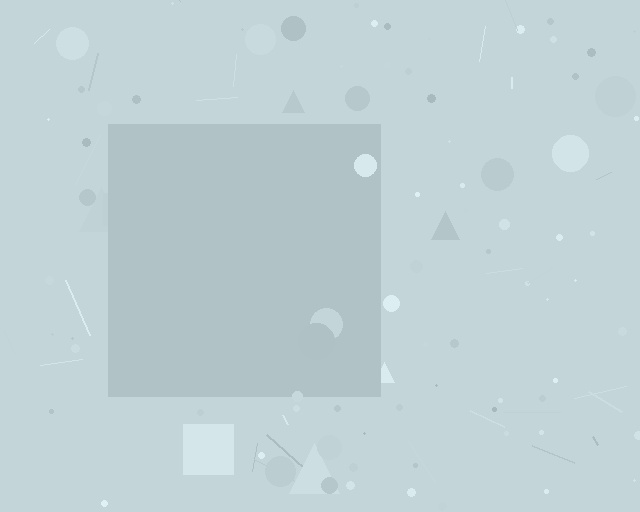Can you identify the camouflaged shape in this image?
The camouflaged shape is a square.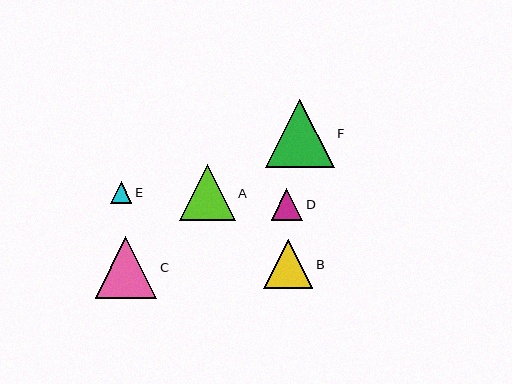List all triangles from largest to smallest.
From largest to smallest: F, C, A, B, D, E.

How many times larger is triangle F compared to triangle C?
Triangle F is approximately 1.1 times the size of triangle C.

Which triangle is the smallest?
Triangle E is the smallest with a size of approximately 21 pixels.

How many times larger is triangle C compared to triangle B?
Triangle C is approximately 1.3 times the size of triangle B.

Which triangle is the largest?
Triangle F is the largest with a size of approximately 68 pixels.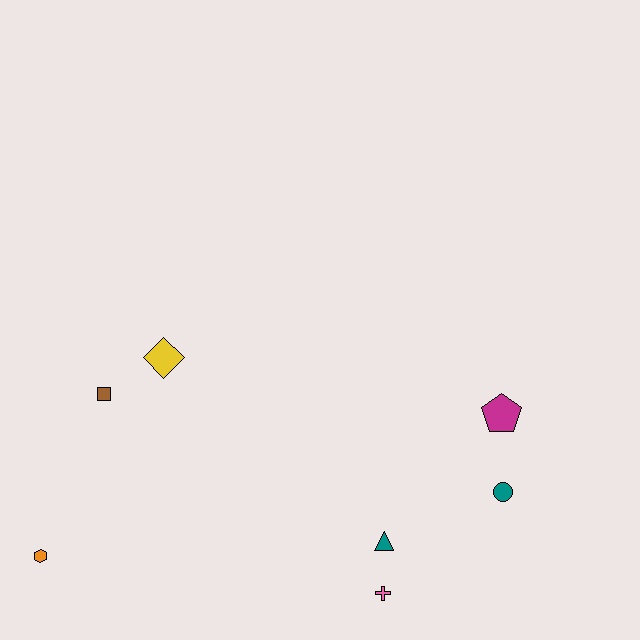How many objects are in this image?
There are 7 objects.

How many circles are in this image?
There is 1 circle.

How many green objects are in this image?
There are no green objects.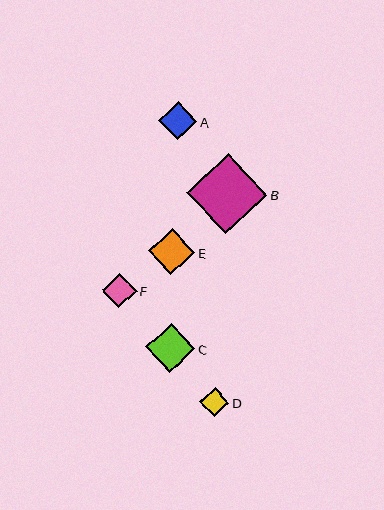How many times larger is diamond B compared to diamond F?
Diamond B is approximately 2.4 times the size of diamond F.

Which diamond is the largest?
Diamond B is the largest with a size of approximately 80 pixels.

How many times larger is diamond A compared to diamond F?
Diamond A is approximately 1.1 times the size of diamond F.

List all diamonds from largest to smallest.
From largest to smallest: B, C, E, A, F, D.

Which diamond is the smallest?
Diamond D is the smallest with a size of approximately 29 pixels.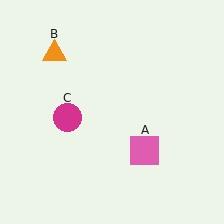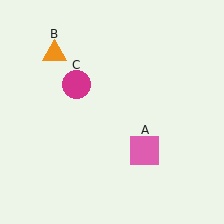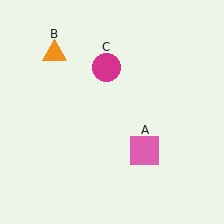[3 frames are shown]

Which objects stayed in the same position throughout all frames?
Pink square (object A) and orange triangle (object B) remained stationary.